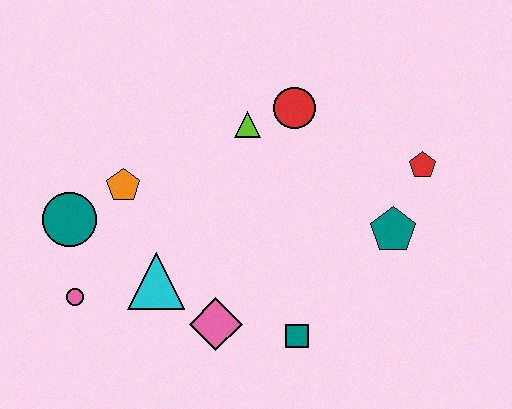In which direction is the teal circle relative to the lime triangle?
The teal circle is to the left of the lime triangle.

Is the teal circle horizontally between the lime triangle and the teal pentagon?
No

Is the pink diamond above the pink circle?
No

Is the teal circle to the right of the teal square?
No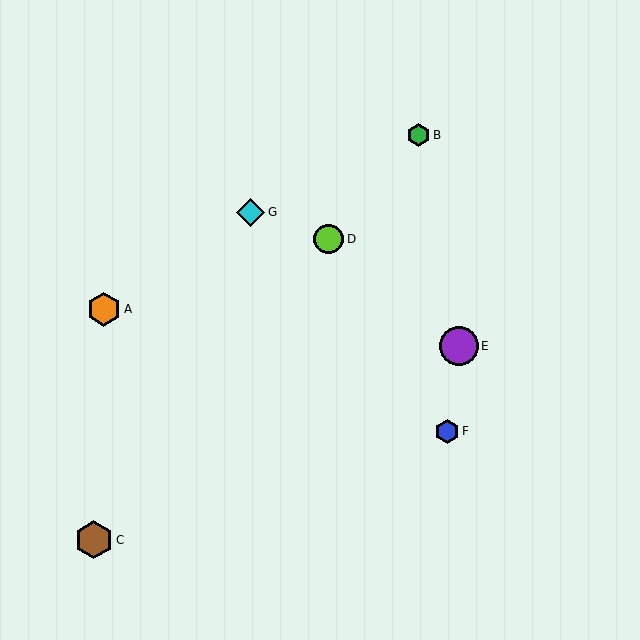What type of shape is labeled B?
Shape B is a green hexagon.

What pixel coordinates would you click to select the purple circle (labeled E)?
Click at (459, 346) to select the purple circle E.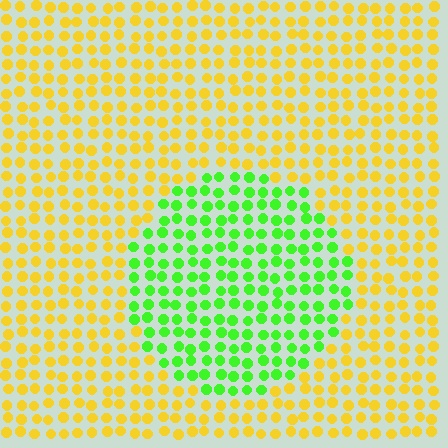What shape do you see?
I see a circle.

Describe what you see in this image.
The image is filled with small yellow elements in a uniform arrangement. A circle-shaped region is visible where the elements are tinted to a slightly different hue, forming a subtle color boundary.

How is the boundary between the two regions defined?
The boundary is defined purely by a slight shift in hue (about 64 degrees). Spacing, size, and orientation are identical on both sides.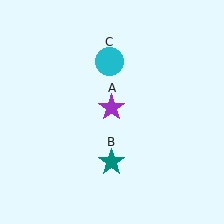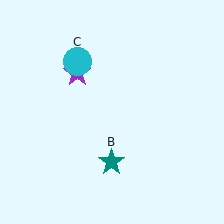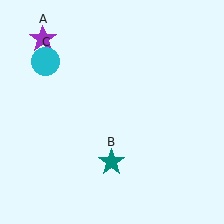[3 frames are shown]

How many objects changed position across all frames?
2 objects changed position: purple star (object A), cyan circle (object C).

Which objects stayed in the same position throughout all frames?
Teal star (object B) remained stationary.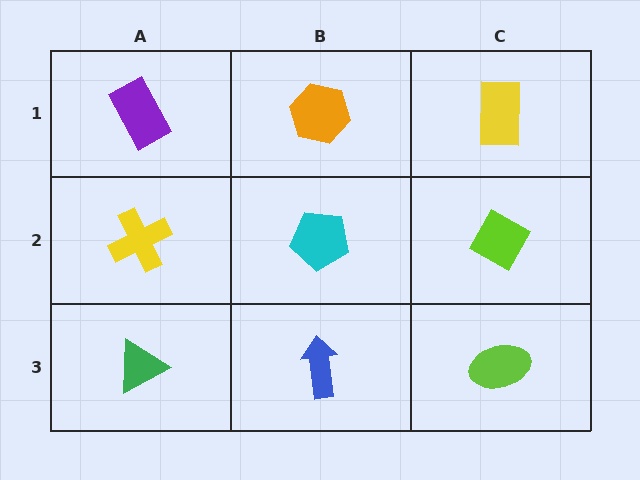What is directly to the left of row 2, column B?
A yellow cross.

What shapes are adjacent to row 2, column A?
A purple rectangle (row 1, column A), a green triangle (row 3, column A), a cyan pentagon (row 2, column B).